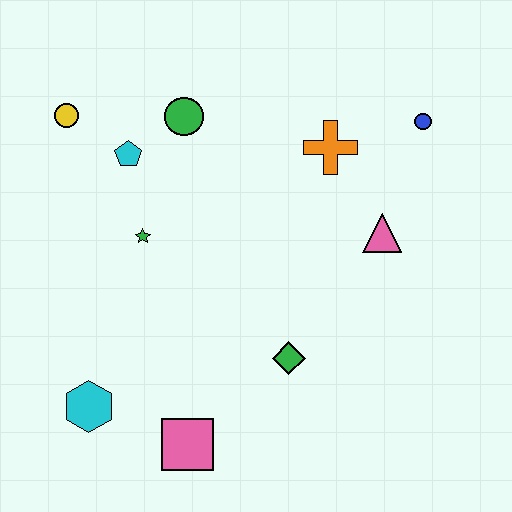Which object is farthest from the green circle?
The pink square is farthest from the green circle.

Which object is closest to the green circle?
The cyan pentagon is closest to the green circle.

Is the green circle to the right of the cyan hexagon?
Yes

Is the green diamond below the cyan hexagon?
No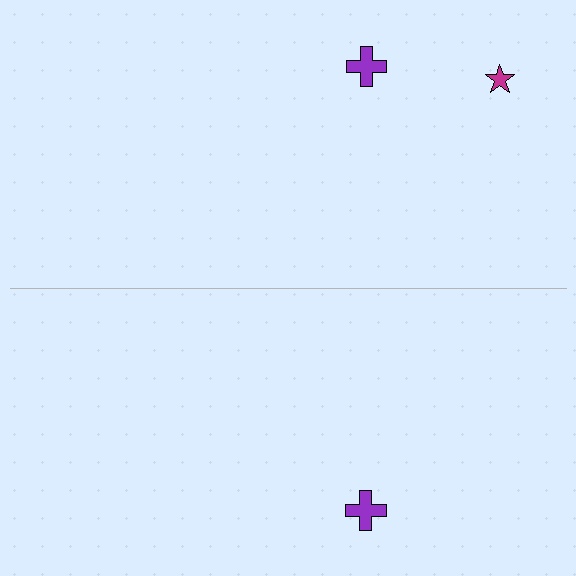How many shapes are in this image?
There are 3 shapes in this image.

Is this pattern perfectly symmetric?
No, the pattern is not perfectly symmetric. A magenta star is missing from the bottom side.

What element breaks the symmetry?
A magenta star is missing from the bottom side.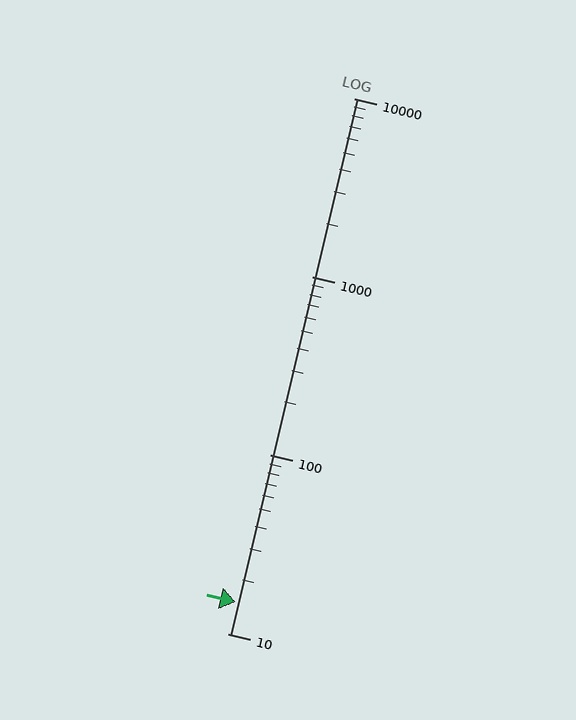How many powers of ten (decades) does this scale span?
The scale spans 3 decades, from 10 to 10000.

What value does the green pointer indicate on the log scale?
The pointer indicates approximately 15.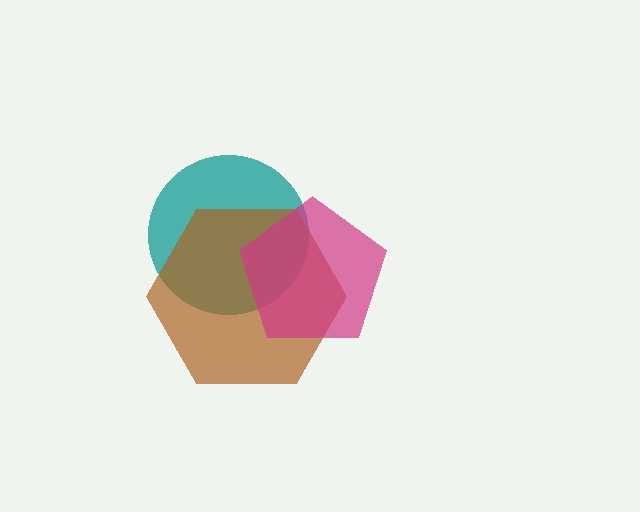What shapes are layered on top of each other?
The layered shapes are: a teal circle, a brown hexagon, a magenta pentagon.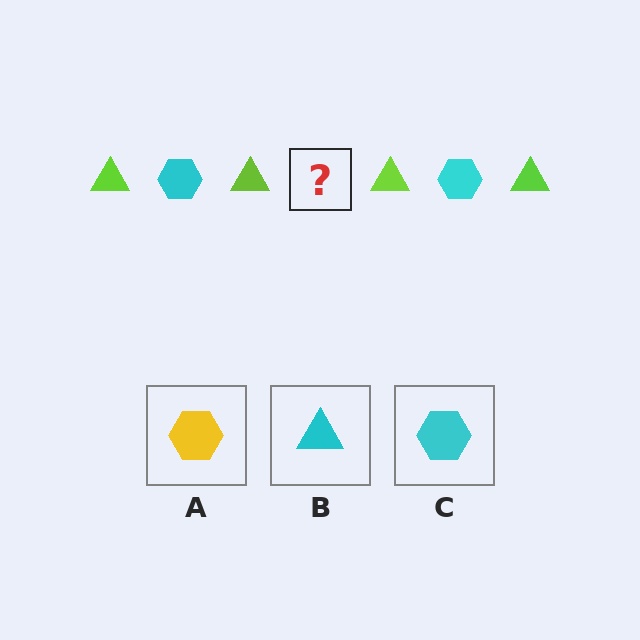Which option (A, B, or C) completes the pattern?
C.